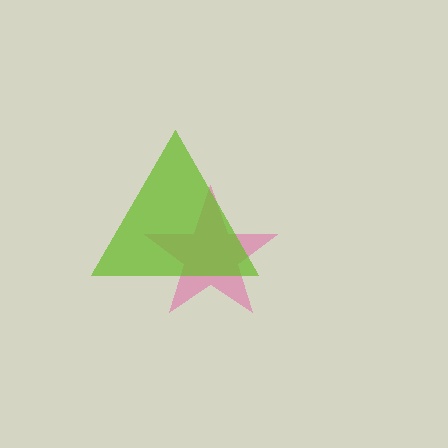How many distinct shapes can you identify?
There are 2 distinct shapes: a pink star, a lime triangle.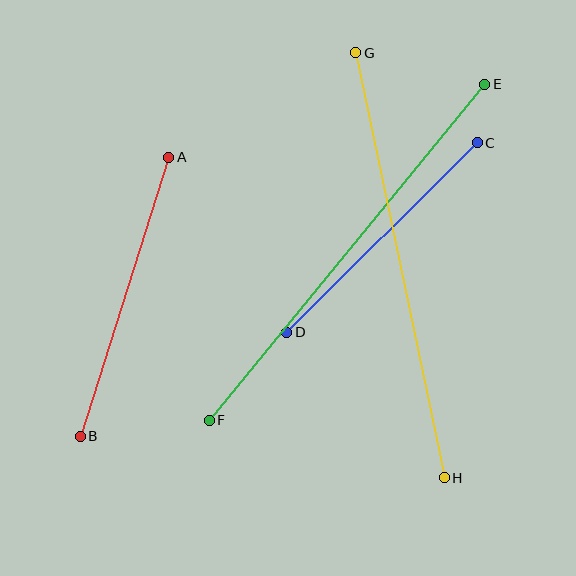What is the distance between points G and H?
The distance is approximately 434 pixels.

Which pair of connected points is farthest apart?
Points G and H are farthest apart.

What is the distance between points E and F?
The distance is approximately 434 pixels.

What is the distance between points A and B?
The distance is approximately 293 pixels.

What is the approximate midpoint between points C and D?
The midpoint is at approximately (382, 238) pixels.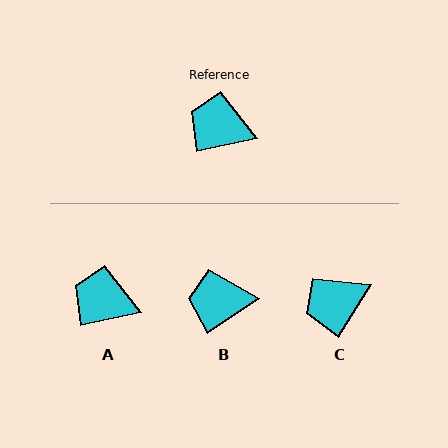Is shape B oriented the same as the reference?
No, it is off by about 21 degrees.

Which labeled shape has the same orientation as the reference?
A.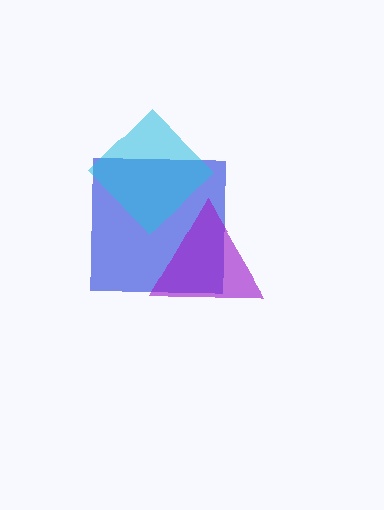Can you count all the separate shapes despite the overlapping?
Yes, there are 3 separate shapes.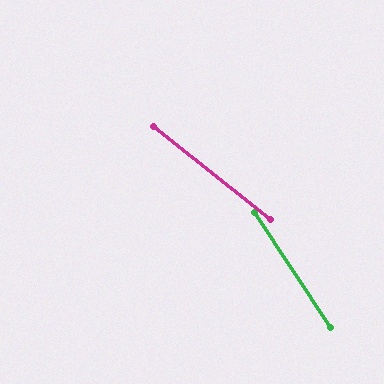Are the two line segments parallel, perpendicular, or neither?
Neither parallel nor perpendicular — they differ by about 18°.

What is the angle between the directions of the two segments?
Approximately 18 degrees.